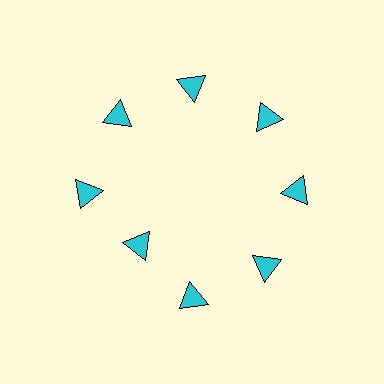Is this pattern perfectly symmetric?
No. The 8 cyan triangles are arranged in a ring, but one element near the 8 o'clock position is pulled inward toward the center, breaking the 8-fold rotational symmetry.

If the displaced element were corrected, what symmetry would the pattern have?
It would have 8-fold rotational symmetry — the pattern would map onto itself every 45 degrees.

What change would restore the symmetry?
The symmetry would be restored by moving it outward, back onto the ring so that all 8 triangles sit at equal angles and equal distance from the center.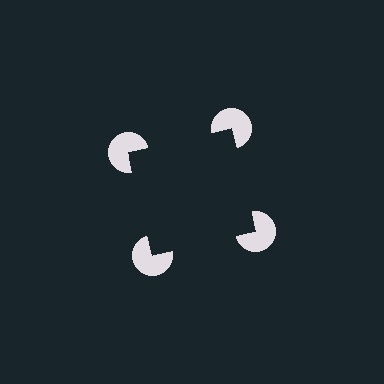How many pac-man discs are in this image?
There are 4 — one at each vertex of the illusory square.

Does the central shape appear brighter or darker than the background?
It typically appears slightly darker than the background, even though no actual brightness change is drawn.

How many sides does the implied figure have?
4 sides.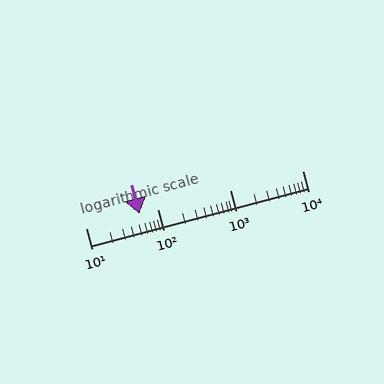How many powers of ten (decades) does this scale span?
The scale spans 3 decades, from 10 to 10000.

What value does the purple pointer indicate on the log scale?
The pointer indicates approximately 55.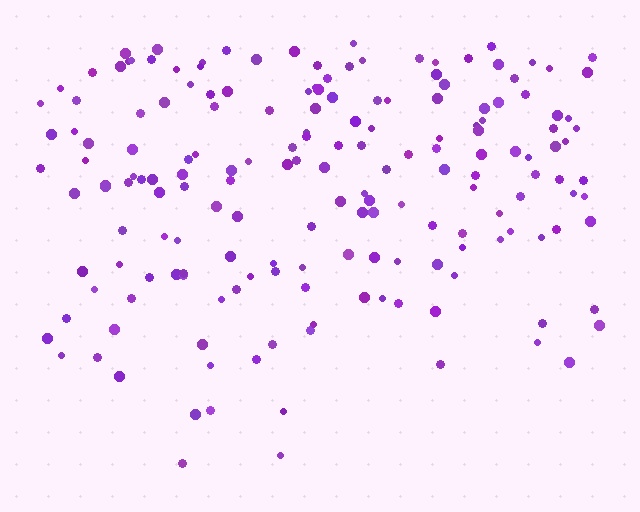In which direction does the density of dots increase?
From bottom to top, with the top side densest.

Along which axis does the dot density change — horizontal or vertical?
Vertical.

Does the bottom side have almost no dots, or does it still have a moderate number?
Still a moderate number, just noticeably fewer than the top.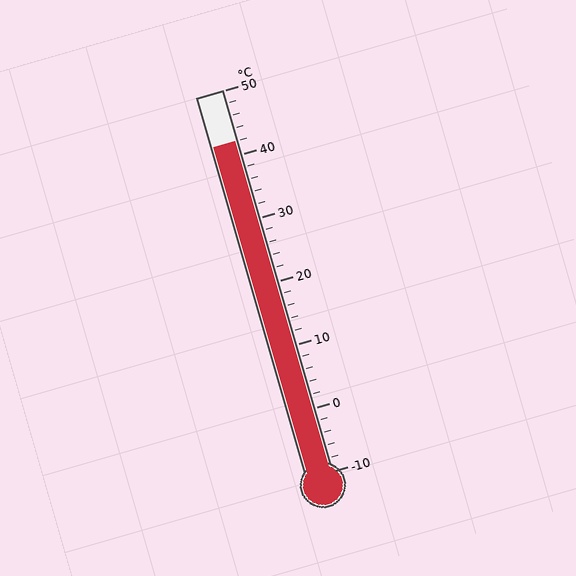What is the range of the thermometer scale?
The thermometer scale ranges from -10°C to 50°C.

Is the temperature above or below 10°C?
The temperature is above 10°C.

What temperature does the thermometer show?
The thermometer shows approximately 42°C.